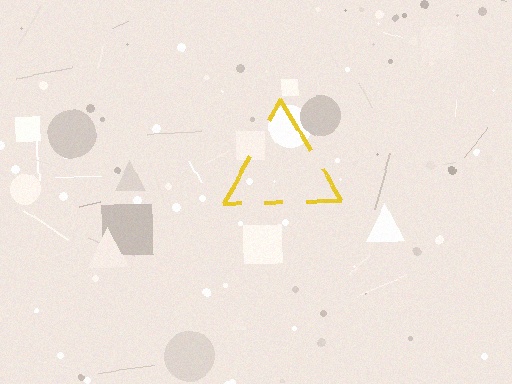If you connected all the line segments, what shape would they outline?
They would outline a triangle.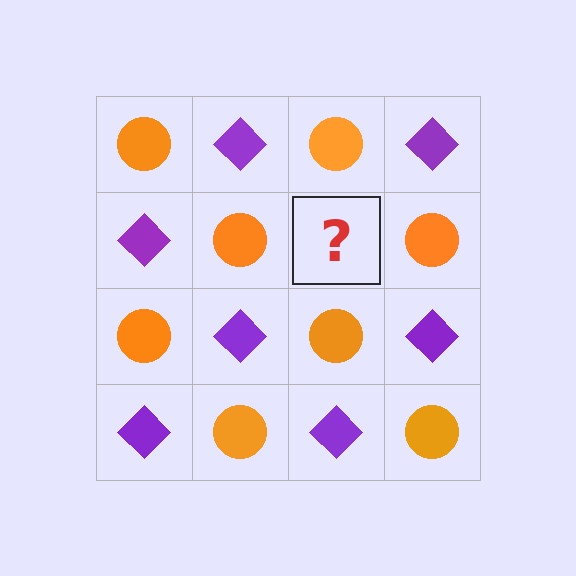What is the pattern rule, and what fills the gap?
The rule is that it alternates orange circle and purple diamond in a checkerboard pattern. The gap should be filled with a purple diamond.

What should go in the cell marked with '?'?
The missing cell should contain a purple diamond.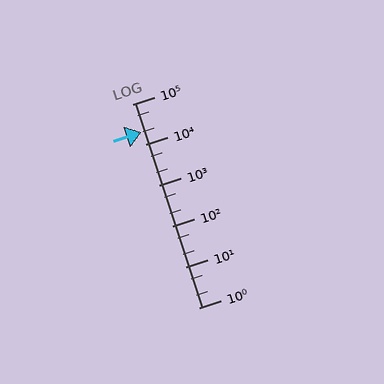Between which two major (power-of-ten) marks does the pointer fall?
The pointer is between 10000 and 100000.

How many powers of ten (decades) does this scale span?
The scale spans 5 decades, from 1 to 100000.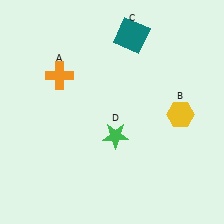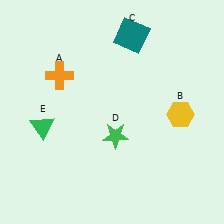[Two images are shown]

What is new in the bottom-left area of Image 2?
A green triangle (E) was added in the bottom-left area of Image 2.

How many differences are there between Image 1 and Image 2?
There is 1 difference between the two images.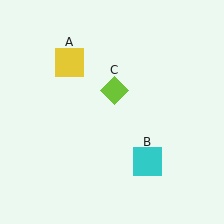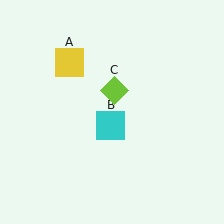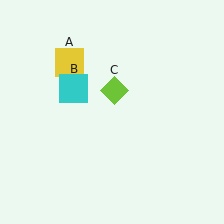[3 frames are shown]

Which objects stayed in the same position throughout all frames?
Yellow square (object A) and lime diamond (object C) remained stationary.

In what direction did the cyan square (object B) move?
The cyan square (object B) moved up and to the left.